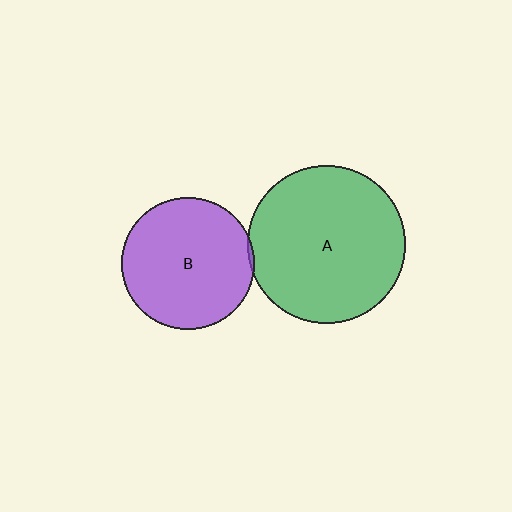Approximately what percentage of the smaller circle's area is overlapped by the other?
Approximately 5%.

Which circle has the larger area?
Circle A (green).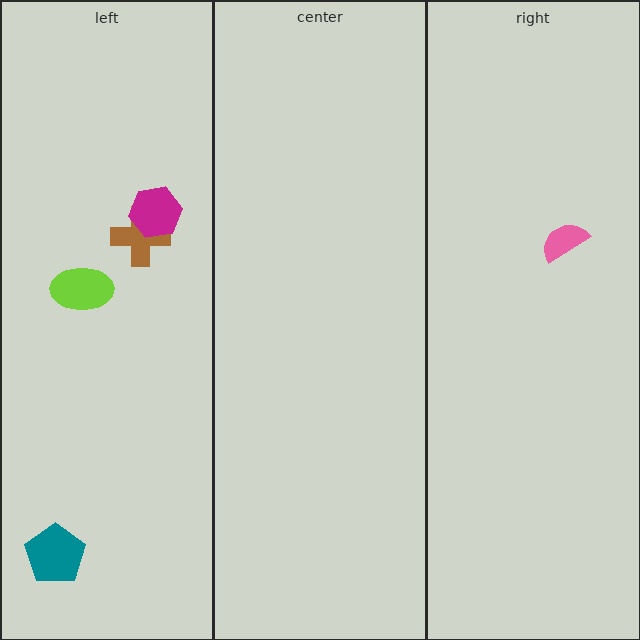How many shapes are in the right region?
1.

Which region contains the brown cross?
The left region.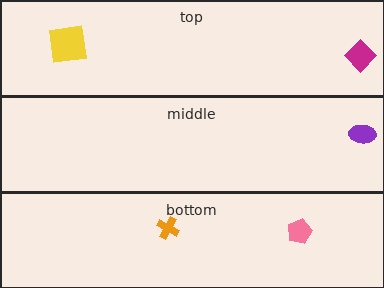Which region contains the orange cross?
The bottom region.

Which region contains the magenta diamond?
The top region.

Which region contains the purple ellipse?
The middle region.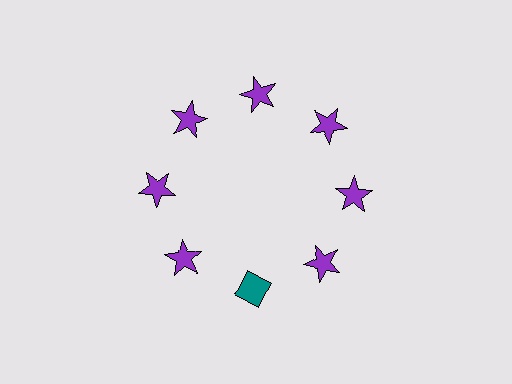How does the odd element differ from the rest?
It differs in both color (teal instead of purple) and shape (diamond instead of star).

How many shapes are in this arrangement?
There are 8 shapes arranged in a ring pattern.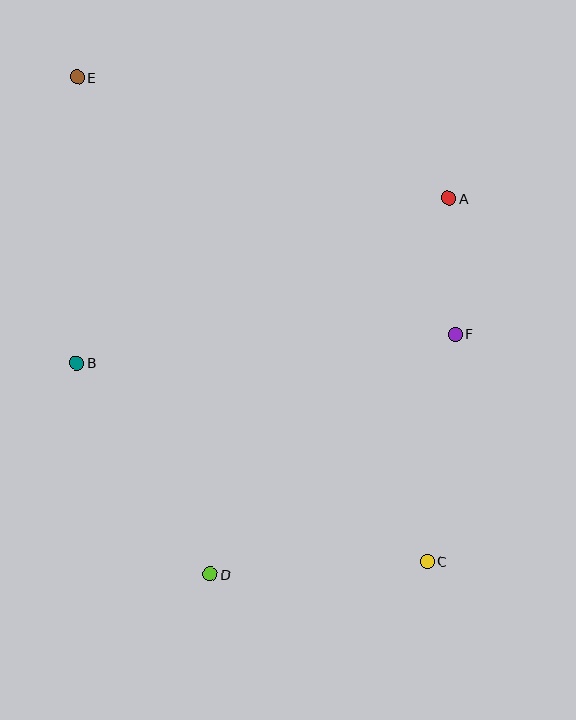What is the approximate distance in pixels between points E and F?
The distance between E and F is approximately 457 pixels.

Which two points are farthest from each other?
Points C and E are farthest from each other.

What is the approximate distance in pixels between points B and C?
The distance between B and C is approximately 403 pixels.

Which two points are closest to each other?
Points A and F are closest to each other.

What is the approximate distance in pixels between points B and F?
The distance between B and F is approximately 380 pixels.